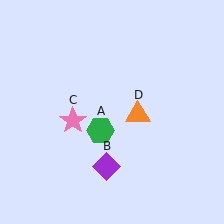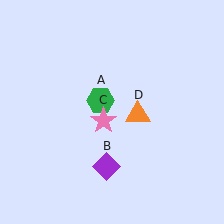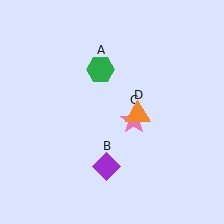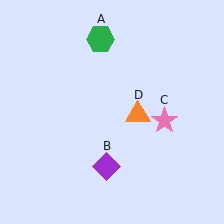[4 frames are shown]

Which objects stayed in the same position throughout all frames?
Purple diamond (object B) and orange triangle (object D) remained stationary.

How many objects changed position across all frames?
2 objects changed position: green hexagon (object A), pink star (object C).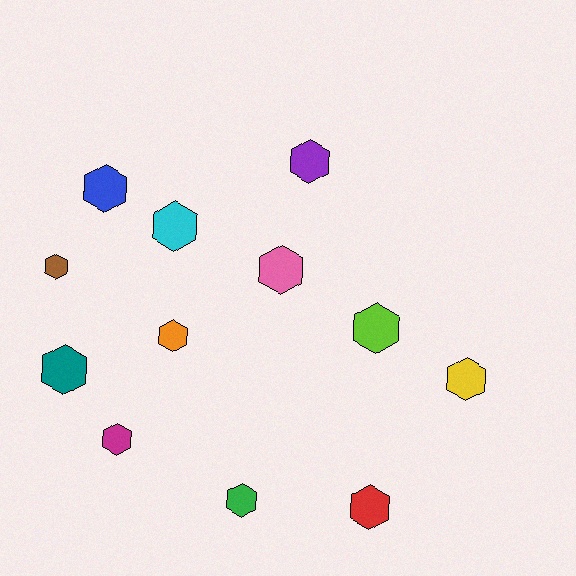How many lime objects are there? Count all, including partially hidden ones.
There is 1 lime object.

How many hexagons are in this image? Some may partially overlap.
There are 12 hexagons.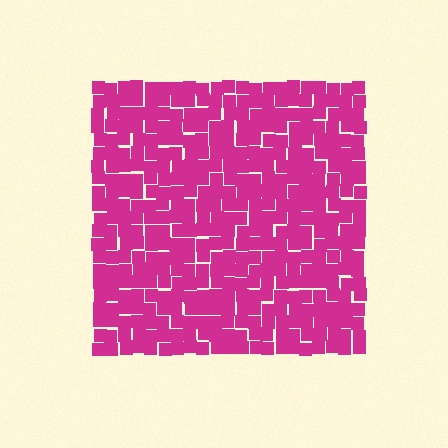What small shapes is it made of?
It is made of small squares.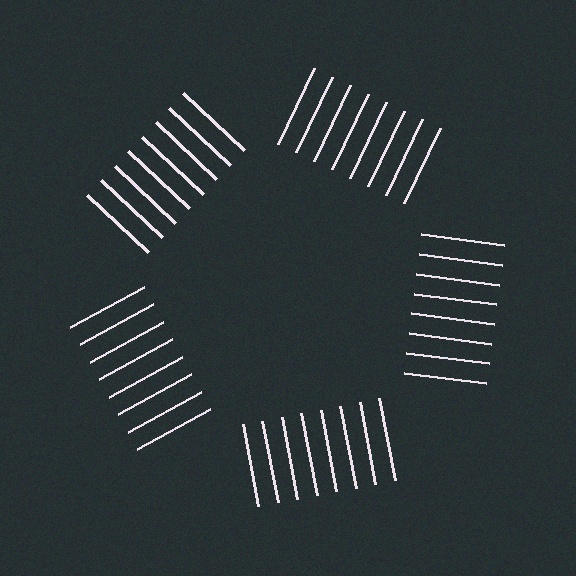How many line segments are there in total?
40 — 8 along each of the 5 edges.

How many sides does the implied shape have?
5 sides — the line-ends trace a pentagon.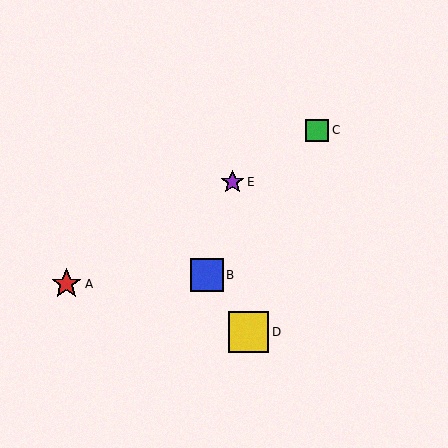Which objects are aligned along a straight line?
Objects A, C, E are aligned along a straight line.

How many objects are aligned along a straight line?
3 objects (A, C, E) are aligned along a straight line.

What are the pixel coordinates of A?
Object A is at (66, 284).